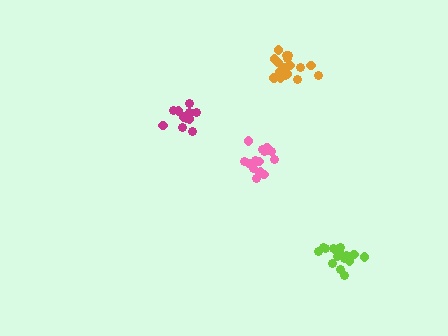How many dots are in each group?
Group 1: 15 dots, Group 2: 19 dots, Group 3: 13 dots, Group 4: 17 dots (64 total).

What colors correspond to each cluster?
The clusters are colored: pink, orange, magenta, lime.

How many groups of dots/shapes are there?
There are 4 groups.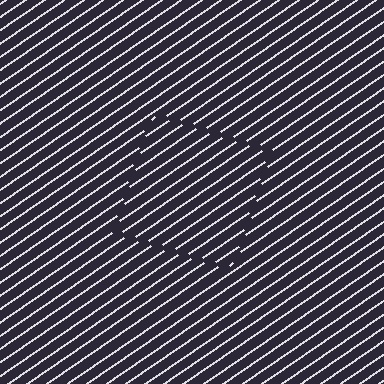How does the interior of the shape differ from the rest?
The interior of the shape contains the same grating, shifted by half a period — the contour is defined by the phase discontinuity where line-ends from the inner and outer gratings abut.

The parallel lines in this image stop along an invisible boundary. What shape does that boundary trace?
An illusory square. The interior of the shape contains the same grating, shifted by half a period — the contour is defined by the phase discontinuity where line-ends from the inner and outer gratings abut.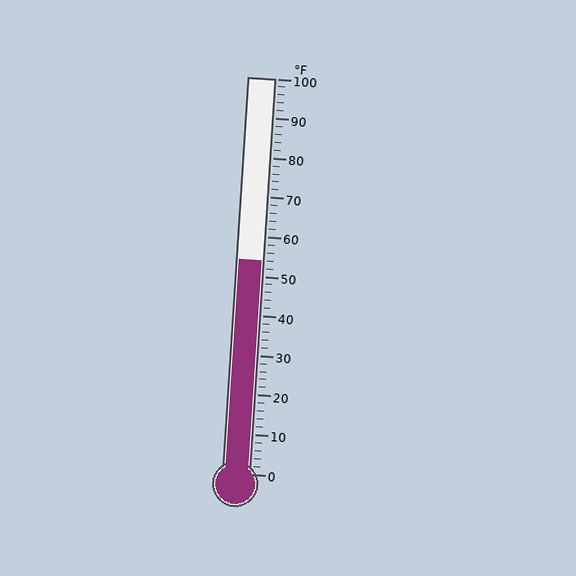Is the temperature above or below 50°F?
The temperature is above 50°F.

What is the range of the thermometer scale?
The thermometer scale ranges from 0°F to 100°F.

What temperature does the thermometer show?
The thermometer shows approximately 54°F.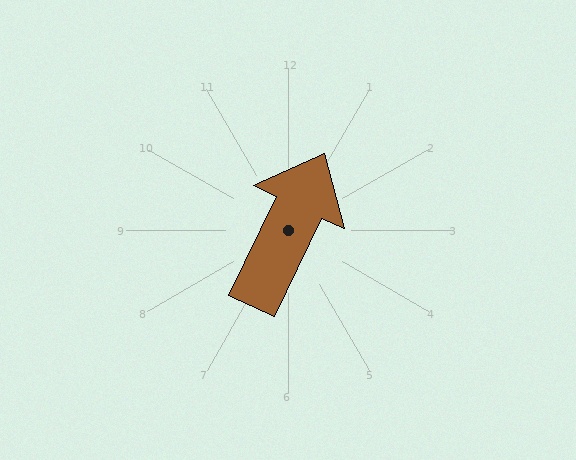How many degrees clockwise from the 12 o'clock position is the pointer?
Approximately 25 degrees.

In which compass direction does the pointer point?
Northeast.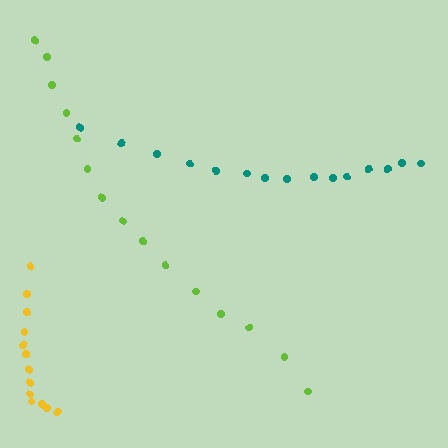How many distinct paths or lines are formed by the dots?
There are 3 distinct paths.